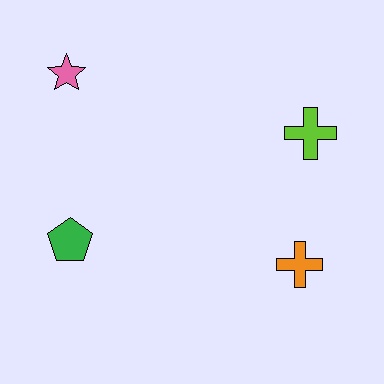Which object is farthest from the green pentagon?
The lime cross is farthest from the green pentagon.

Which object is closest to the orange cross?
The lime cross is closest to the orange cross.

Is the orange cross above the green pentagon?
No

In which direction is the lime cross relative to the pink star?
The lime cross is to the right of the pink star.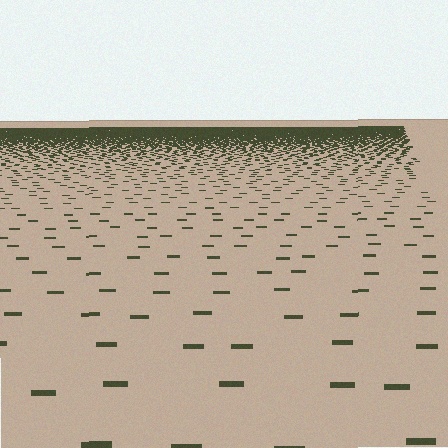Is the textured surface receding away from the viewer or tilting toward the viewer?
The surface is receding away from the viewer. Texture elements get smaller and denser toward the top.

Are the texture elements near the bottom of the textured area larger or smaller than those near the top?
Larger. Near the bottom, elements are closer to the viewer and appear at a bigger on-screen size.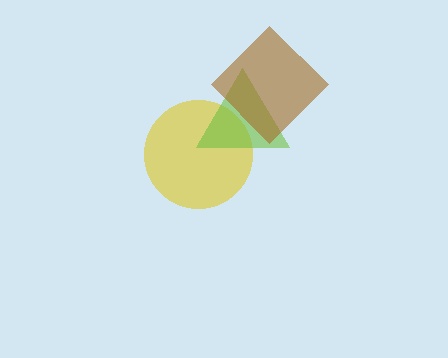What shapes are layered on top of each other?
The layered shapes are: a yellow circle, a lime triangle, a brown diamond.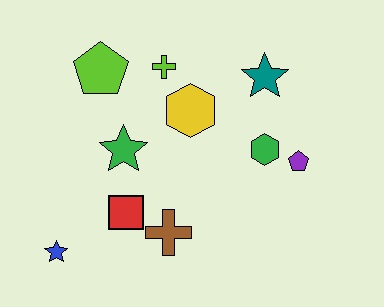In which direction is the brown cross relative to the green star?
The brown cross is below the green star.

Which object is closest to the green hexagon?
The purple pentagon is closest to the green hexagon.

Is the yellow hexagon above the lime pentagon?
No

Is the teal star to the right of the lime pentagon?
Yes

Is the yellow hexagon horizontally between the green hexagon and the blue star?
Yes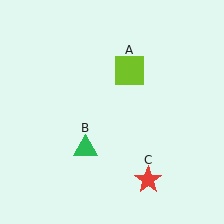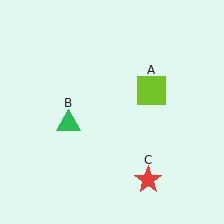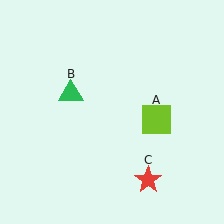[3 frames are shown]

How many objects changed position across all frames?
2 objects changed position: lime square (object A), green triangle (object B).